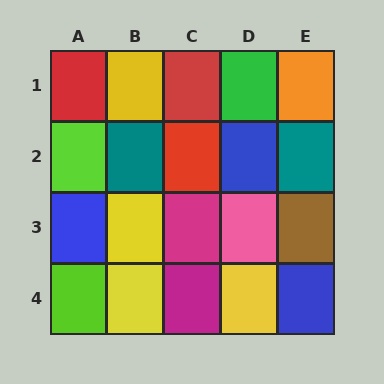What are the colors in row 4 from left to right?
Lime, yellow, magenta, yellow, blue.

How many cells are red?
3 cells are red.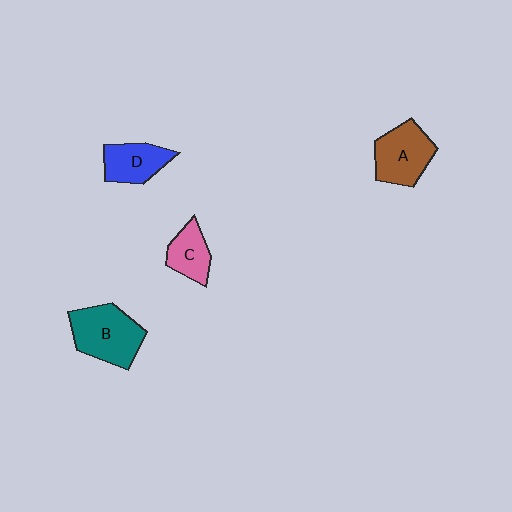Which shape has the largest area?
Shape B (teal).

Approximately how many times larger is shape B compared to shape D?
Approximately 1.5 times.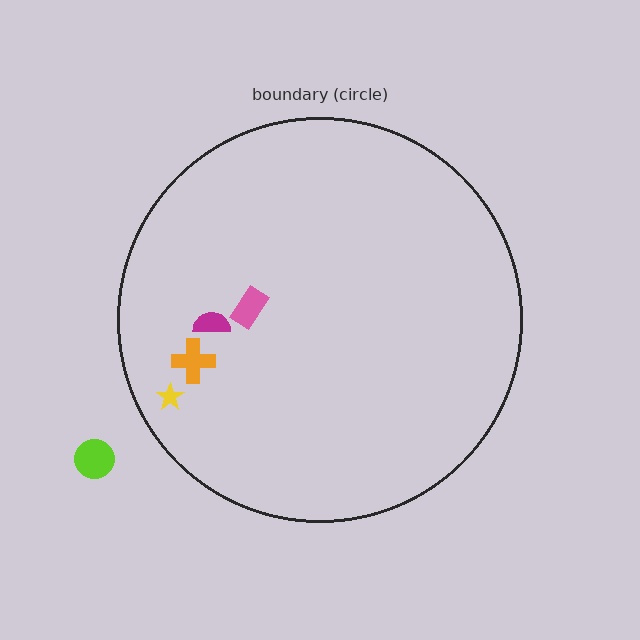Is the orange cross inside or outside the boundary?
Inside.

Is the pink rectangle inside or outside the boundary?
Inside.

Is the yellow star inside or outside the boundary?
Inside.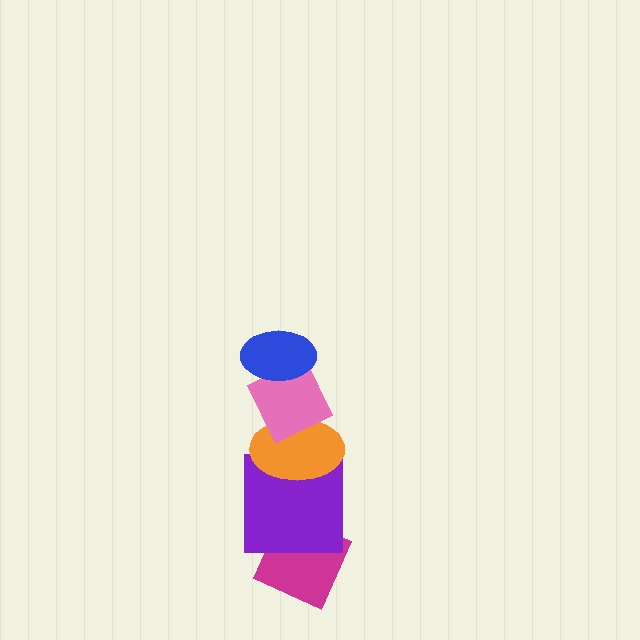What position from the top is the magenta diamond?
The magenta diamond is 5th from the top.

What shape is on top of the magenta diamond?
The purple square is on top of the magenta diamond.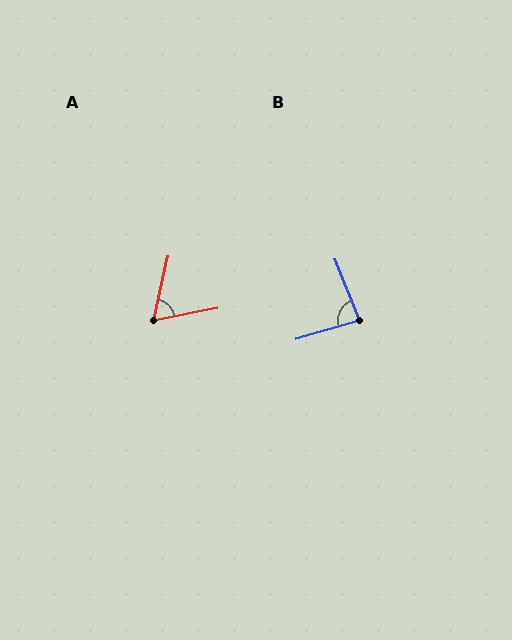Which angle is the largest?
B, at approximately 84 degrees.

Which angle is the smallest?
A, at approximately 66 degrees.